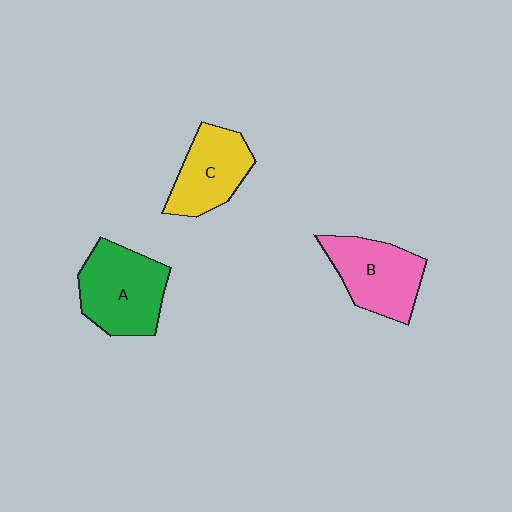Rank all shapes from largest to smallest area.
From largest to smallest: A (green), B (pink), C (yellow).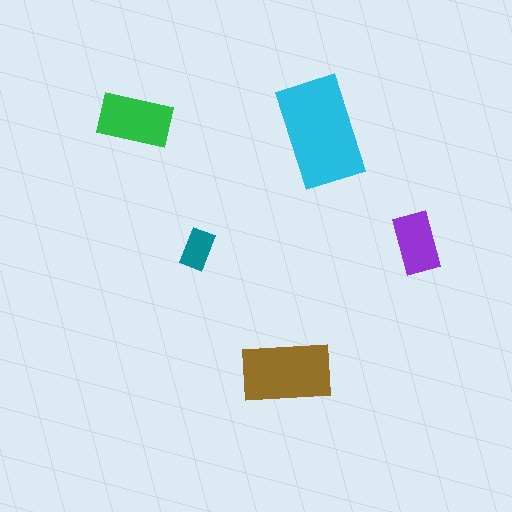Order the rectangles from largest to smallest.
the cyan one, the brown one, the green one, the purple one, the teal one.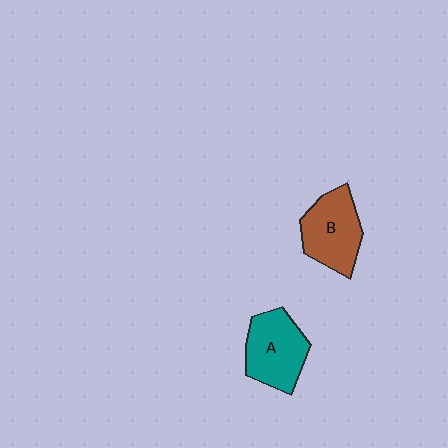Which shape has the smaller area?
Shape B (brown).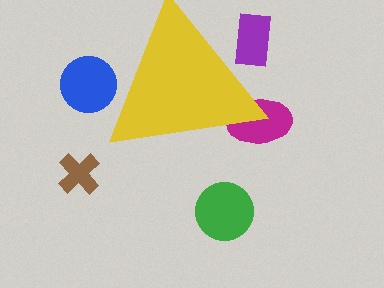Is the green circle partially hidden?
No, the green circle is fully visible.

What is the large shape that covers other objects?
A yellow triangle.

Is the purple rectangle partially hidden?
Yes, the purple rectangle is partially hidden behind the yellow triangle.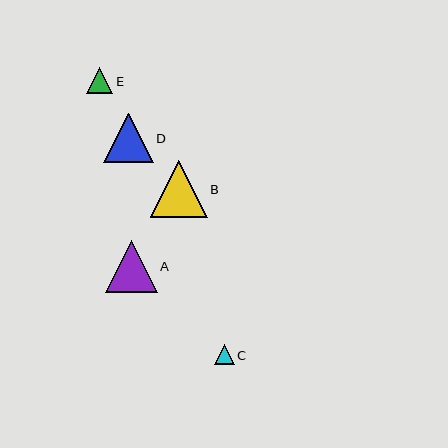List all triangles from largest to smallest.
From largest to smallest: B, A, D, E, C.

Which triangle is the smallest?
Triangle C is the smallest with a size of approximately 20 pixels.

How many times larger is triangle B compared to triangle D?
Triangle B is approximately 1.2 times the size of triangle D.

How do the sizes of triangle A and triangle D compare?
Triangle A and triangle D are approximately the same size.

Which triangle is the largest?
Triangle B is the largest with a size of approximately 57 pixels.